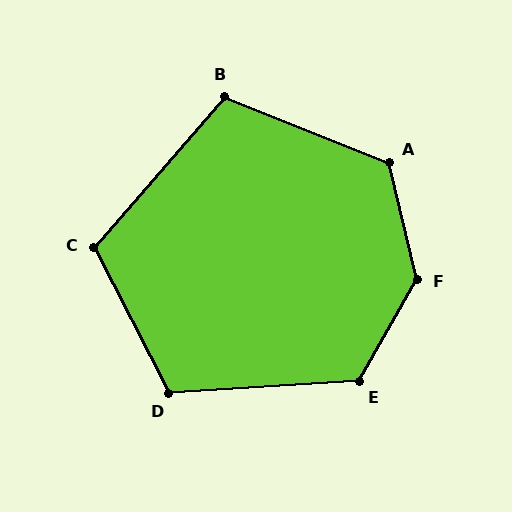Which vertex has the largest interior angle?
F, at approximately 137 degrees.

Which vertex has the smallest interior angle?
B, at approximately 109 degrees.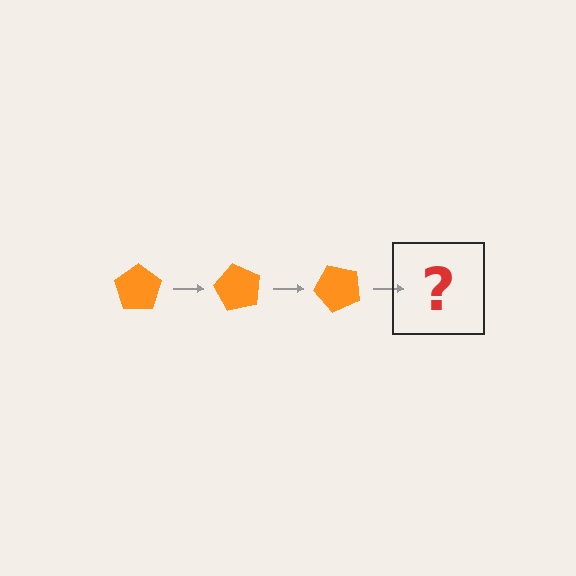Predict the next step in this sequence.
The next step is an orange pentagon rotated 180 degrees.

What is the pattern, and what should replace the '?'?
The pattern is that the pentagon rotates 60 degrees each step. The '?' should be an orange pentagon rotated 180 degrees.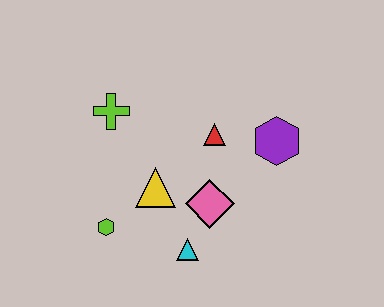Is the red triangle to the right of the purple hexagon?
No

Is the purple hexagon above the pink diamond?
Yes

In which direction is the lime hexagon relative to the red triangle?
The lime hexagon is to the left of the red triangle.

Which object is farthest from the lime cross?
The purple hexagon is farthest from the lime cross.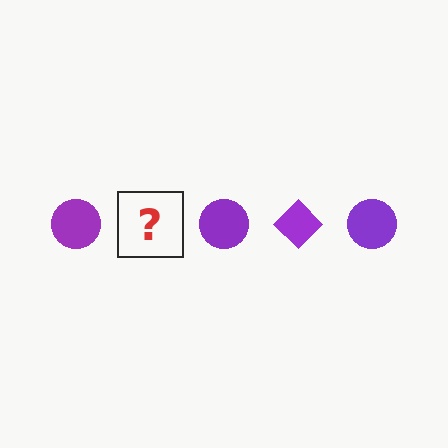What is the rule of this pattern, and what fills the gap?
The rule is that the pattern cycles through circle, diamond shapes in purple. The gap should be filled with a purple diamond.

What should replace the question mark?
The question mark should be replaced with a purple diamond.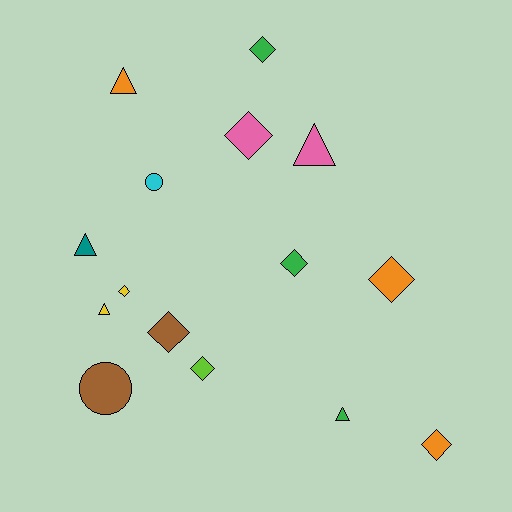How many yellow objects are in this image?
There are 2 yellow objects.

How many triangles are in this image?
There are 5 triangles.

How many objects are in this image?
There are 15 objects.